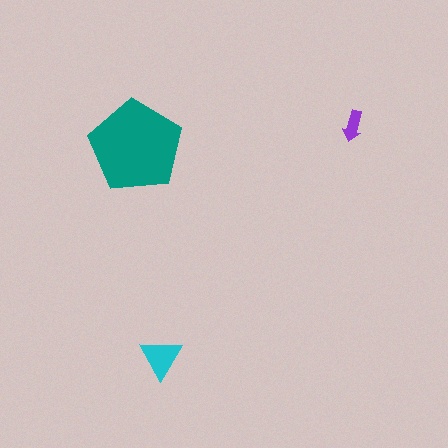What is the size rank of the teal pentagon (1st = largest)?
1st.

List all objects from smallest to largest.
The purple arrow, the cyan triangle, the teal pentagon.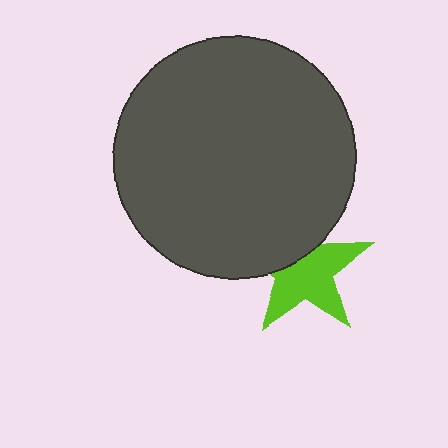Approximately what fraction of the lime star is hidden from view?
Roughly 36% of the lime star is hidden behind the dark gray circle.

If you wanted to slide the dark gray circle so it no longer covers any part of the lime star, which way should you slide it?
Slide it up — that is the most direct way to separate the two shapes.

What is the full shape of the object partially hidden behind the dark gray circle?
The partially hidden object is a lime star.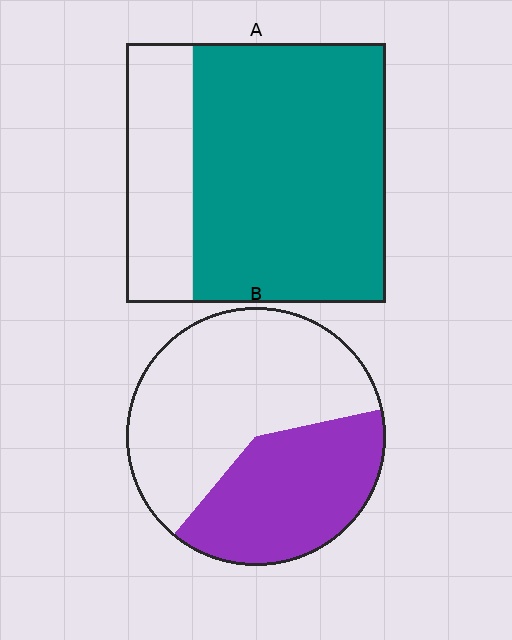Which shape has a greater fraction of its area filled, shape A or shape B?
Shape A.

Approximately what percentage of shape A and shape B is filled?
A is approximately 75% and B is approximately 40%.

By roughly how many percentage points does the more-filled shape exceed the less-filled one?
By roughly 35 percentage points (A over B).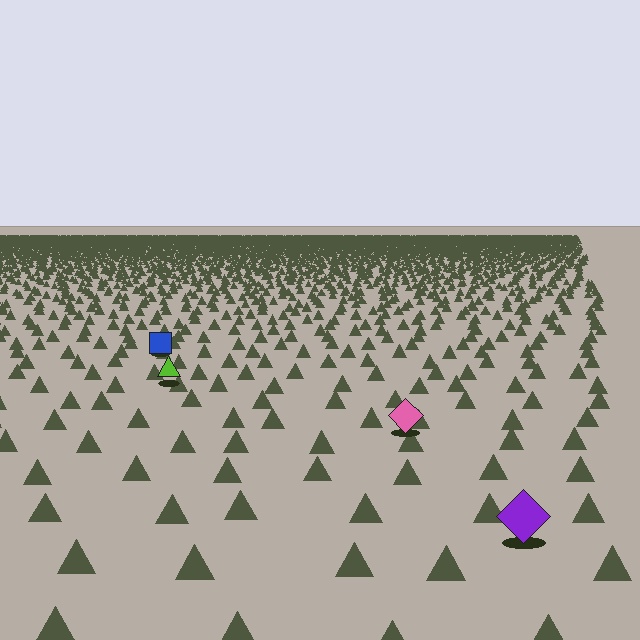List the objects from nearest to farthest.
From nearest to farthest: the purple diamond, the pink diamond, the lime triangle, the blue square.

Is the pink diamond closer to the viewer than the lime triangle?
Yes. The pink diamond is closer — you can tell from the texture gradient: the ground texture is coarser near it.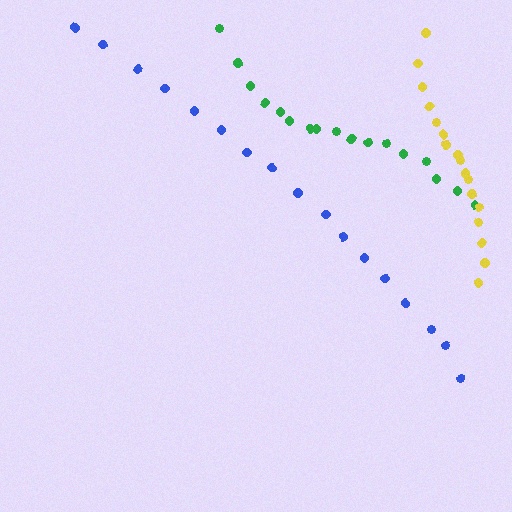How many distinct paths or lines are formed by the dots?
There are 3 distinct paths.